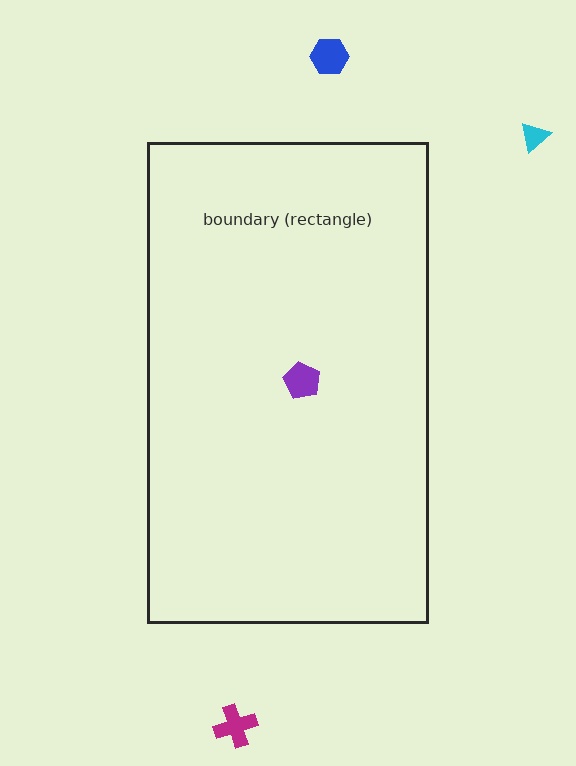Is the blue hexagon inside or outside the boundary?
Outside.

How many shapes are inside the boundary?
1 inside, 3 outside.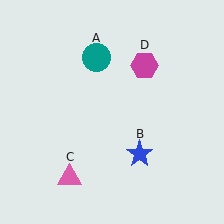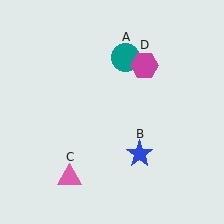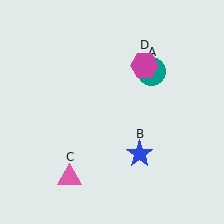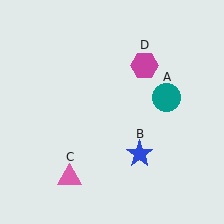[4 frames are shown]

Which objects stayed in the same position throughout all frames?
Blue star (object B) and pink triangle (object C) and magenta hexagon (object D) remained stationary.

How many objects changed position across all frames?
1 object changed position: teal circle (object A).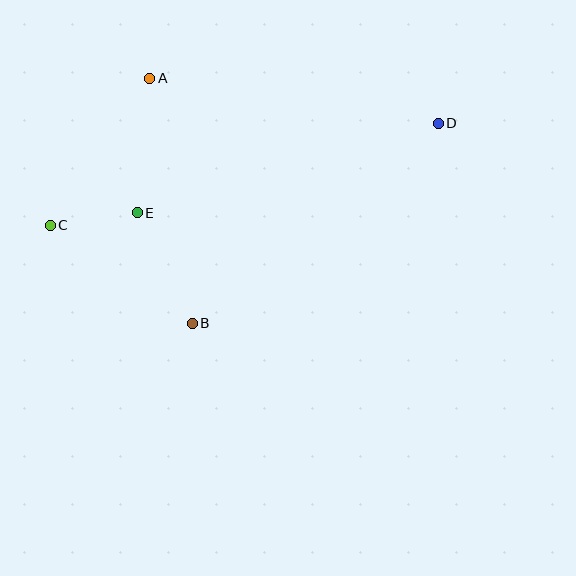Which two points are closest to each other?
Points C and E are closest to each other.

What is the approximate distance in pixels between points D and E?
The distance between D and E is approximately 314 pixels.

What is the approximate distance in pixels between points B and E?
The distance between B and E is approximately 124 pixels.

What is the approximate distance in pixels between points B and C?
The distance between B and C is approximately 173 pixels.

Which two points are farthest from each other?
Points C and D are farthest from each other.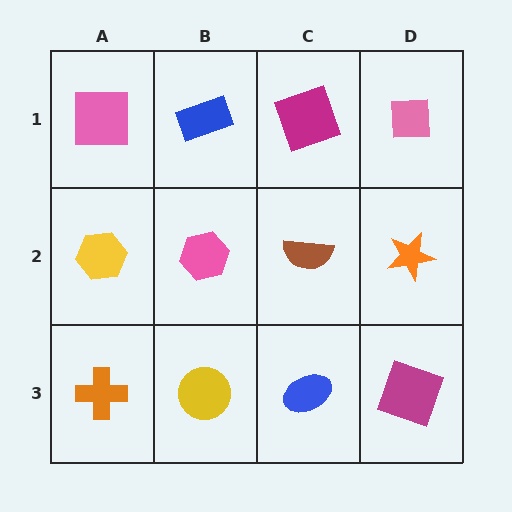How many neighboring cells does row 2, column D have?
3.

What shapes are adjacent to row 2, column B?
A blue rectangle (row 1, column B), a yellow circle (row 3, column B), a yellow hexagon (row 2, column A), a brown semicircle (row 2, column C).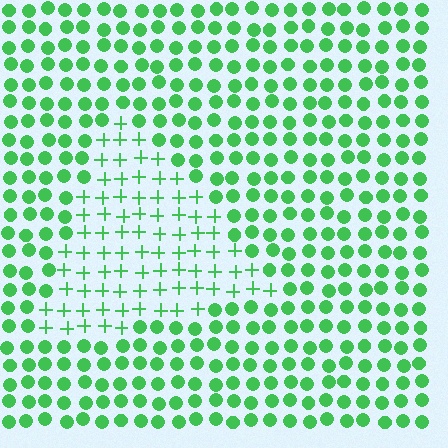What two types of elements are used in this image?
The image uses plus signs inside the triangle region and circles outside it.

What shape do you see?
I see a triangle.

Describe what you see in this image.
The image is filled with small green elements arranged in a uniform grid. A triangle-shaped region contains plus signs, while the surrounding area contains circles. The boundary is defined purely by the change in element shape.